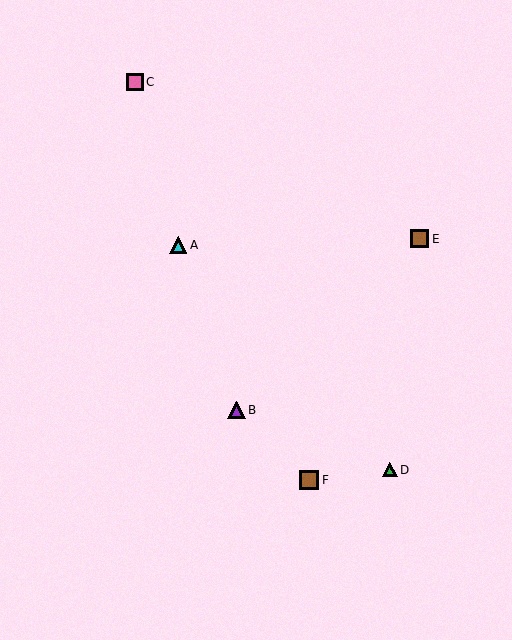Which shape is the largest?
The brown square (labeled F) is the largest.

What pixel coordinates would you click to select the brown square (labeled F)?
Click at (309, 480) to select the brown square F.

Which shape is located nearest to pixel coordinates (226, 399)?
The purple triangle (labeled B) at (236, 410) is nearest to that location.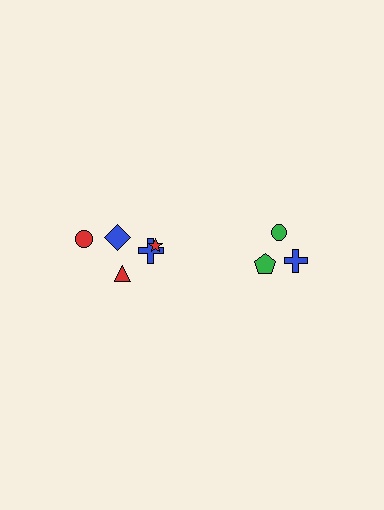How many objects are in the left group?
There are 5 objects.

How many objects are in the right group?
There are 3 objects.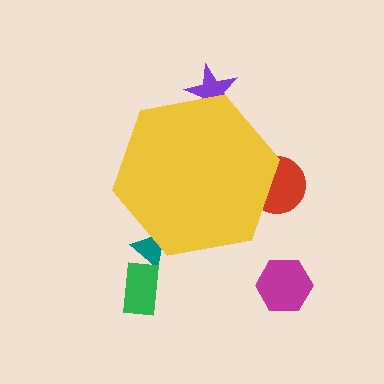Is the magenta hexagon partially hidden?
No, the magenta hexagon is fully visible.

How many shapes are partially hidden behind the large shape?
3 shapes are partially hidden.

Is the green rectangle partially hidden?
No, the green rectangle is fully visible.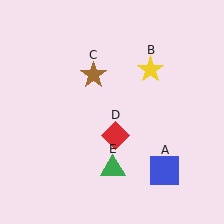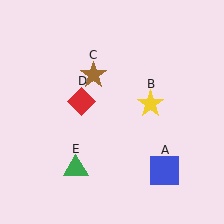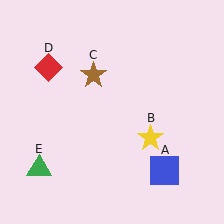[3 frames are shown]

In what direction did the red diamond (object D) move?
The red diamond (object D) moved up and to the left.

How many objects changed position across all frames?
3 objects changed position: yellow star (object B), red diamond (object D), green triangle (object E).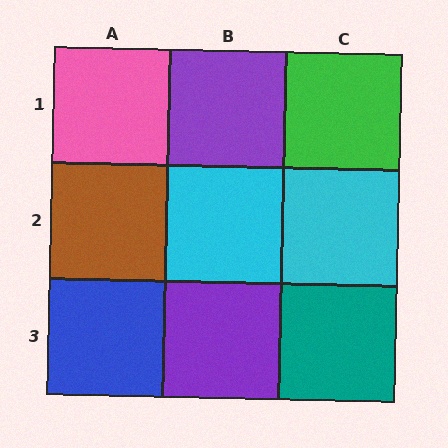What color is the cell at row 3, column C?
Teal.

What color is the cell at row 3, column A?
Blue.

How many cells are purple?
2 cells are purple.